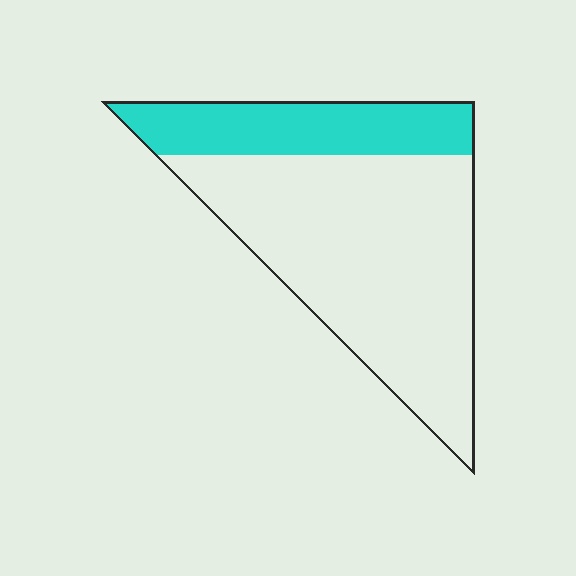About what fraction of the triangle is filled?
About one quarter (1/4).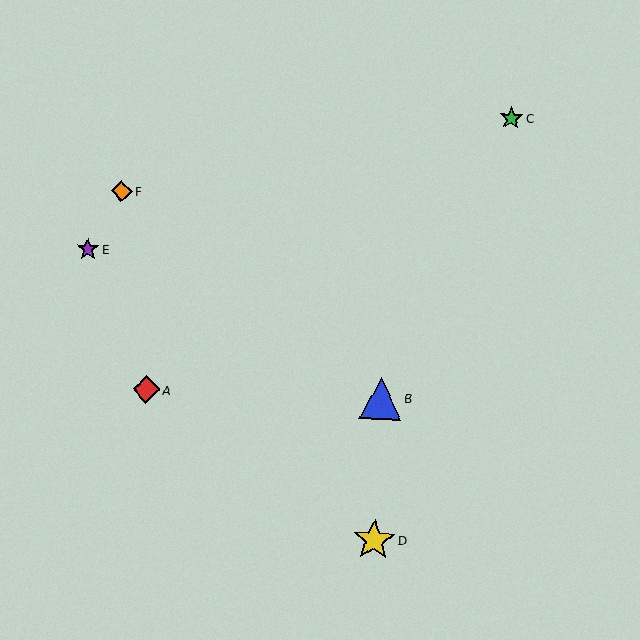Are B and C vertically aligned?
No, B is at x≈381 and C is at x≈511.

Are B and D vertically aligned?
Yes, both are at x≈381.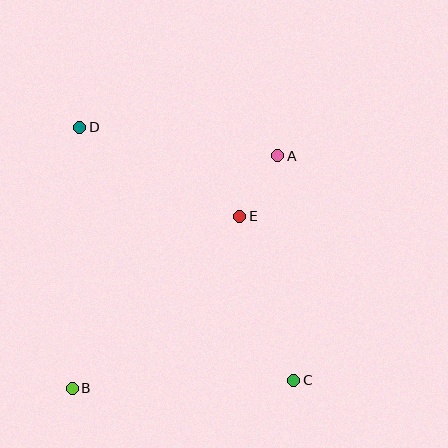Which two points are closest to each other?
Points A and E are closest to each other.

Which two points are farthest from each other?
Points C and D are farthest from each other.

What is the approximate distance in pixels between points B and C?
The distance between B and C is approximately 221 pixels.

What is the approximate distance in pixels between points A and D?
The distance between A and D is approximately 200 pixels.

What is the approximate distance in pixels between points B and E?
The distance between B and E is approximately 240 pixels.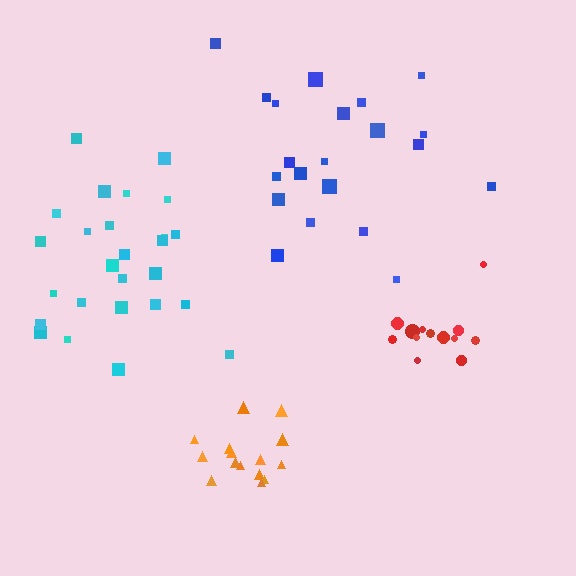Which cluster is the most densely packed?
Orange.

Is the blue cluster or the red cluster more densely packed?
Red.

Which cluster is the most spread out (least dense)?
Blue.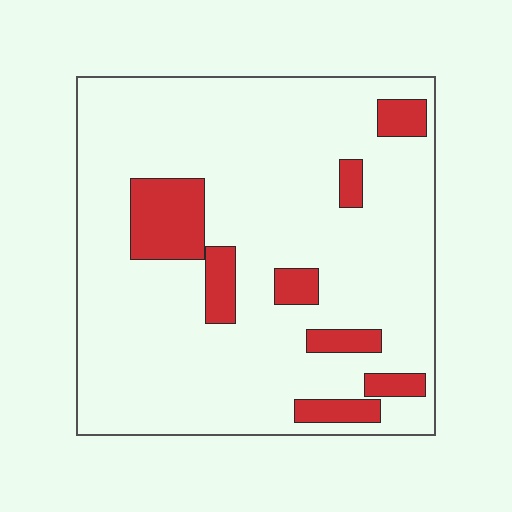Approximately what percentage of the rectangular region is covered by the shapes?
Approximately 15%.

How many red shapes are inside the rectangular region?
8.